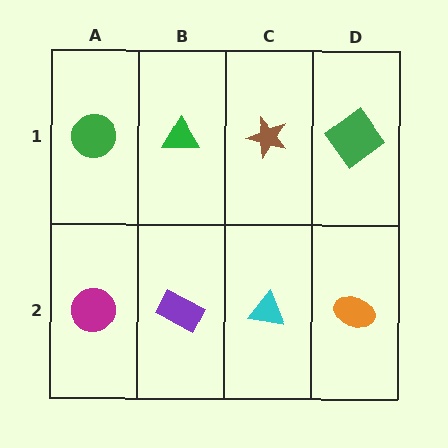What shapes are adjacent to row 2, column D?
A green diamond (row 1, column D), a cyan triangle (row 2, column C).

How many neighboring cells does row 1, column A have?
2.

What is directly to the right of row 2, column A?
A purple rectangle.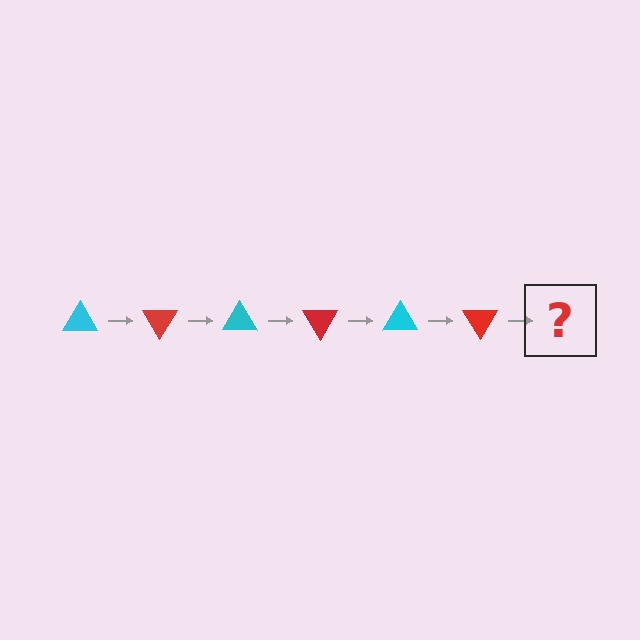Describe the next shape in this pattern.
It should be a cyan triangle, rotated 360 degrees from the start.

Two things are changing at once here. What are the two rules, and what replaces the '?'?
The two rules are that it rotates 60 degrees each step and the color cycles through cyan and red. The '?' should be a cyan triangle, rotated 360 degrees from the start.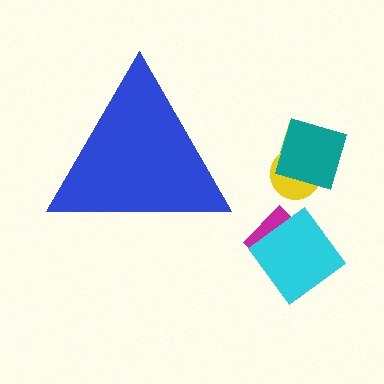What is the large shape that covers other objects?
A blue triangle.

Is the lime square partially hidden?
No, the lime square is fully visible.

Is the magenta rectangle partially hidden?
No, the magenta rectangle is fully visible.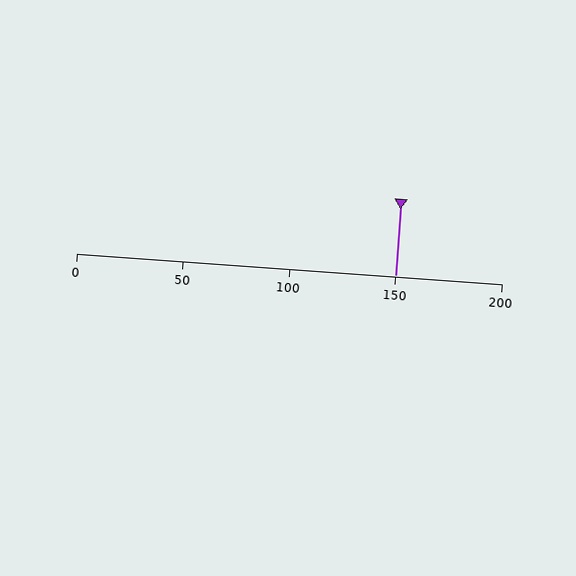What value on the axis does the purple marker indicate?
The marker indicates approximately 150.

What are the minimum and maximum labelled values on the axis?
The axis runs from 0 to 200.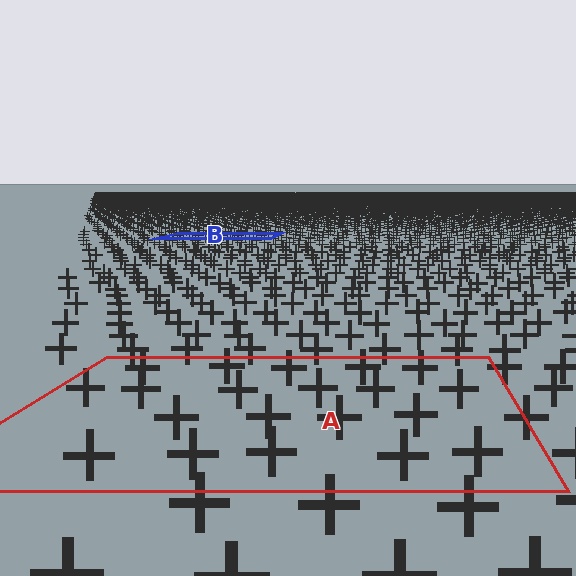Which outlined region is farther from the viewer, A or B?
Region B is farther from the viewer — the texture elements inside it appear smaller and more densely packed.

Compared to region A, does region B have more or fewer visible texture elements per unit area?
Region B has more texture elements per unit area — they are packed more densely because it is farther away.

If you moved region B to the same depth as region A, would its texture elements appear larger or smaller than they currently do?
They would appear larger. At a closer depth, the same texture elements are projected at a bigger on-screen size.